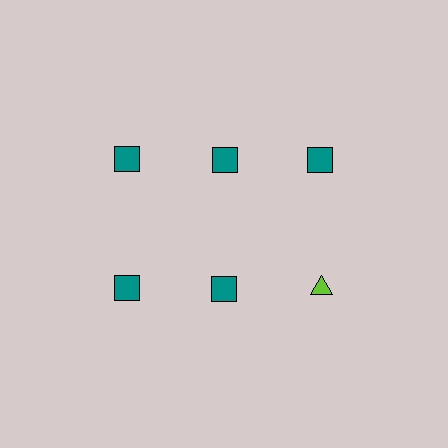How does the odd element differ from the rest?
It differs in both color (lime instead of teal) and shape (triangle instead of square).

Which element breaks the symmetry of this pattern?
The lime triangle in the second row, center column breaks the symmetry. All other shapes are teal squares.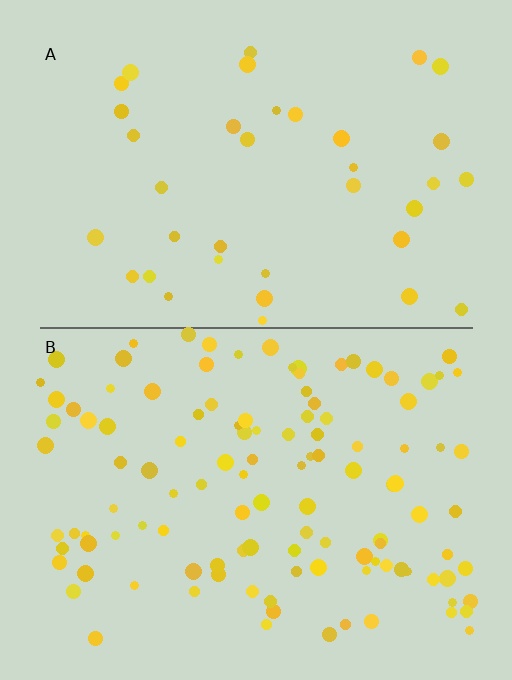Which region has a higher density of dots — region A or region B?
B (the bottom).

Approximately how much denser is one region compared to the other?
Approximately 3.1× — region B over region A.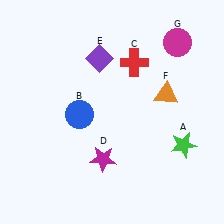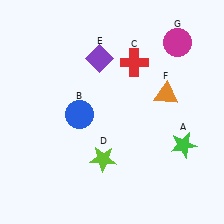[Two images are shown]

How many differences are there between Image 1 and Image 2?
There is 1 difference between the two images.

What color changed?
The star (D) changed from magenta in Image 1 to lime in Image 2.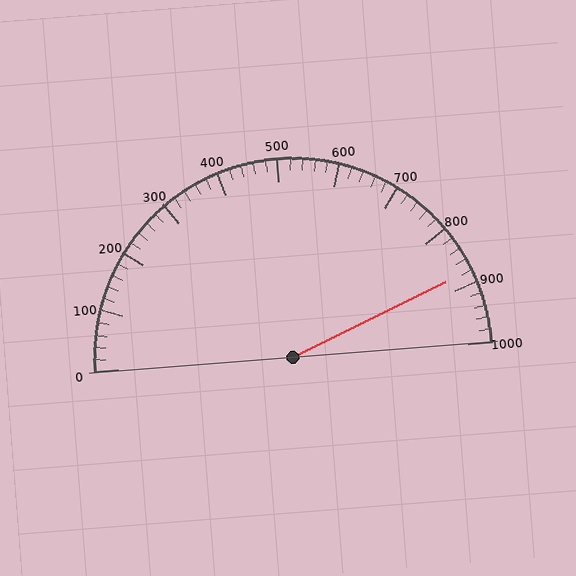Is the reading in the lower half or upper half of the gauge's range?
The reading is in the upper half of the range (0 to 1000).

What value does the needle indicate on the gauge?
The needle indicates approximately 880.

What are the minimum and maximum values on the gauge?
The gauge ranges from 0 to 1000.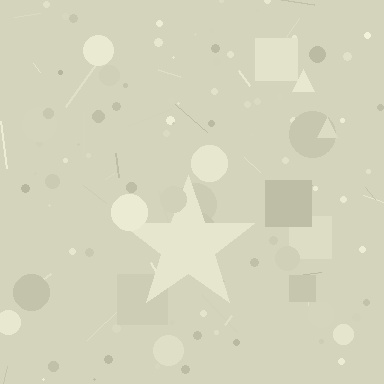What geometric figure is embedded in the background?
A star is embedded in the background.